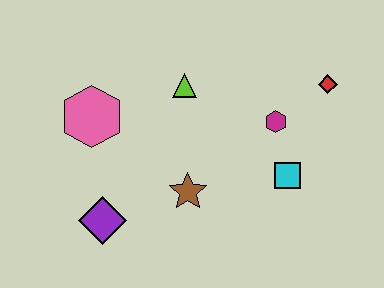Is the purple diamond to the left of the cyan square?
Yes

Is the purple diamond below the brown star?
Yes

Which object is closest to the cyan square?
The magenta hexagon is closest to the cyan square.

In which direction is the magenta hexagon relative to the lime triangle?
The magenta hexagon is to the right of the lime triangle.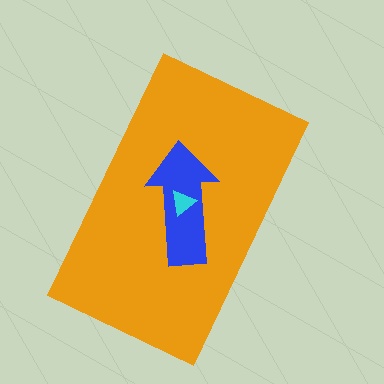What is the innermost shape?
The cyan triangle.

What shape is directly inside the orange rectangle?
The blue arrow.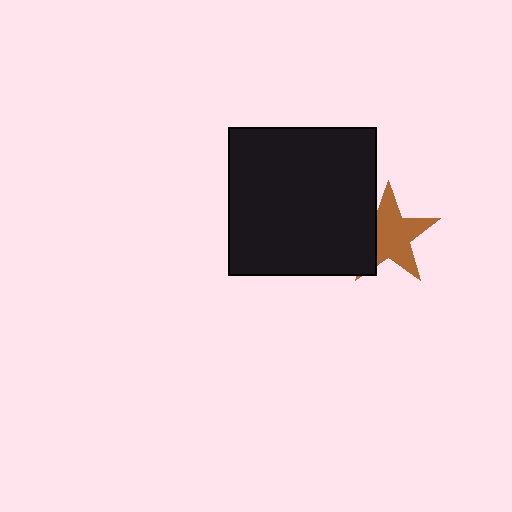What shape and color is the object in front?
The object in front is a black square.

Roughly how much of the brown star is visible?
Most of it is visible (roughly 70%).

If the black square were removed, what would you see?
You would see the complete brown star.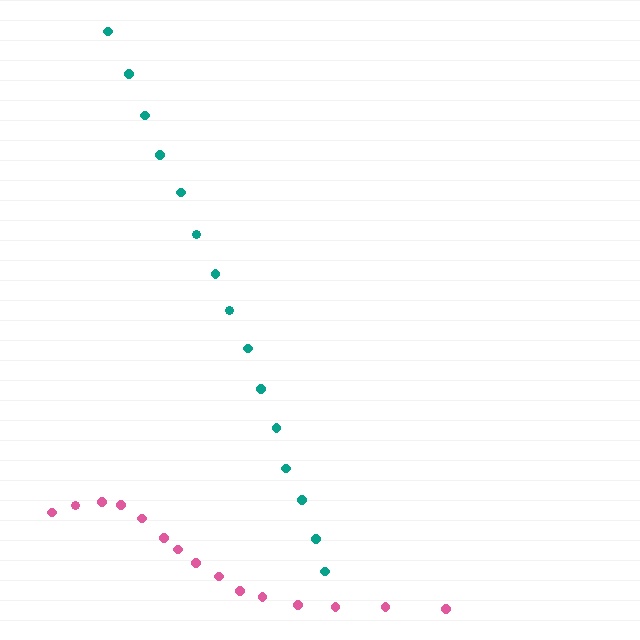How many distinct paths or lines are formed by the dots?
There are 2 distinct paths.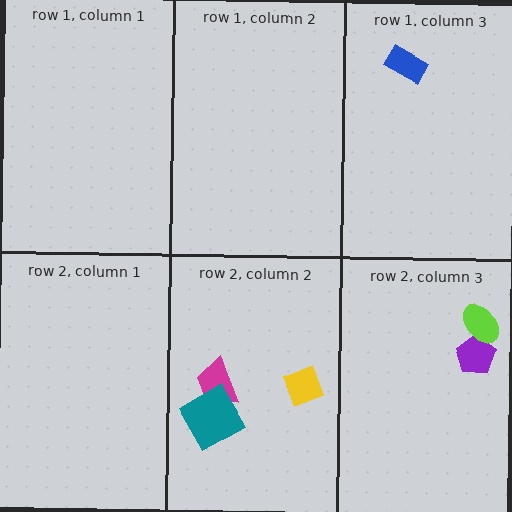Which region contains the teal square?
The row 2, column 2 region.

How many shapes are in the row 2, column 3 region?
2.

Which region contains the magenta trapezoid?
The row 2, column 2 region.